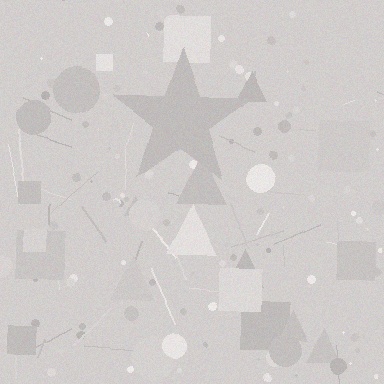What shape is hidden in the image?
A star is hidden in the image.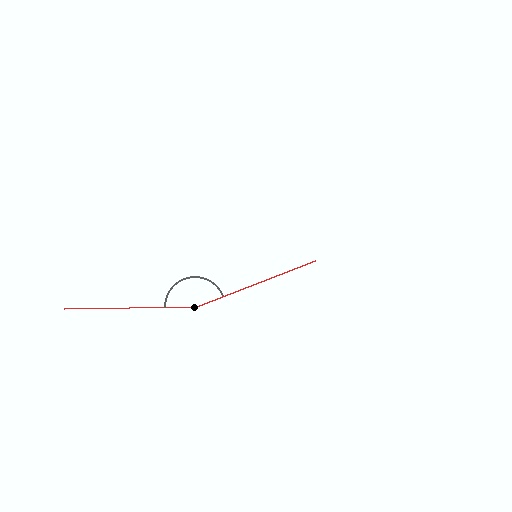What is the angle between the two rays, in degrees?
Approximately 160 degrees.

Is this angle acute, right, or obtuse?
It is obtuse.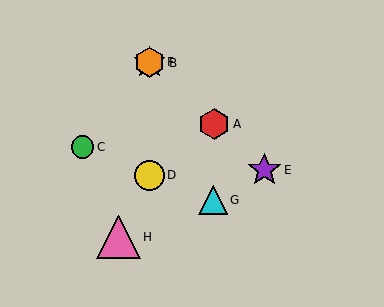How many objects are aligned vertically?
3 objects (B, D, F) are aligned vertically.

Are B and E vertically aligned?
No, B is at x≈149 and E is at x≈264.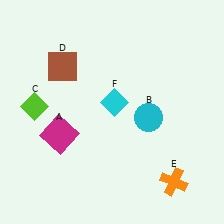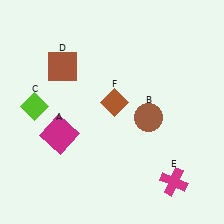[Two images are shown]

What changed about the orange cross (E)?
In Image 1, E is orange. In Image 2, it changed to magenta.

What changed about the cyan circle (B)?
In Image 1, B is cyan. In Image 2, it changed to brown.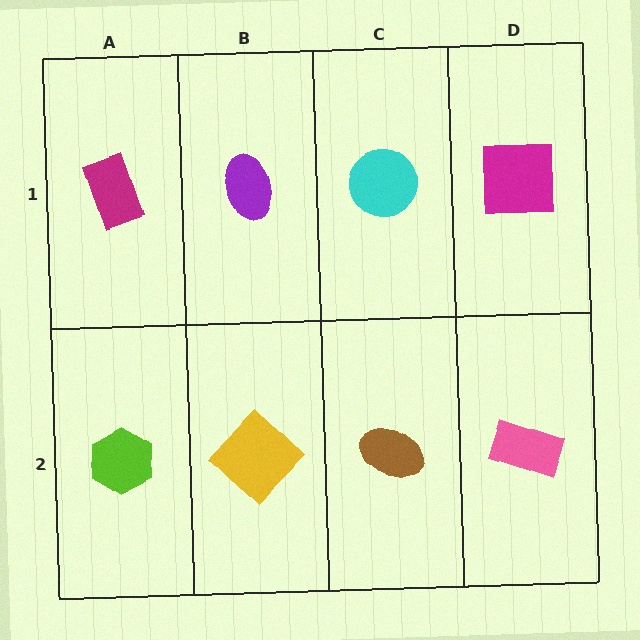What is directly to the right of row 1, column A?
A purple ellipse.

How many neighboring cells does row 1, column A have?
2.